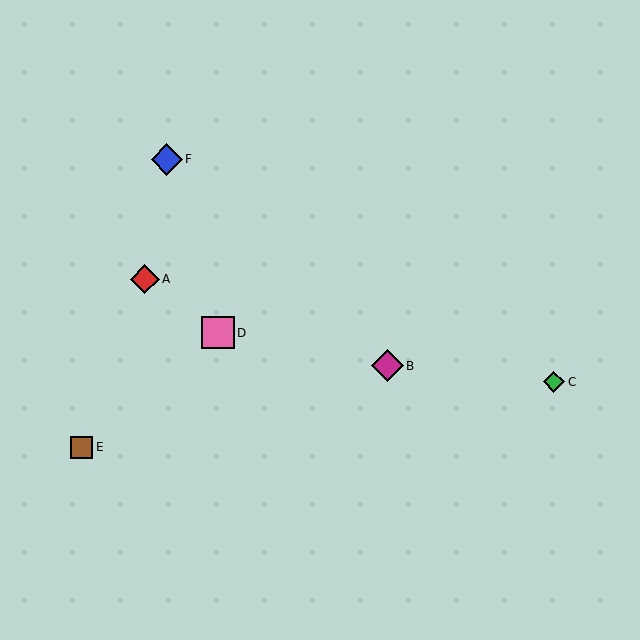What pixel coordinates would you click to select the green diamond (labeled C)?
Click at (554, 382) to select the green diamond C.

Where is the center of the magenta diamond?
The center of the magenta diamond is at (387, 366).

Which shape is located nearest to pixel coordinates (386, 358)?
The magenta diamond (labeled B) at (387, 366) is nearest to that location.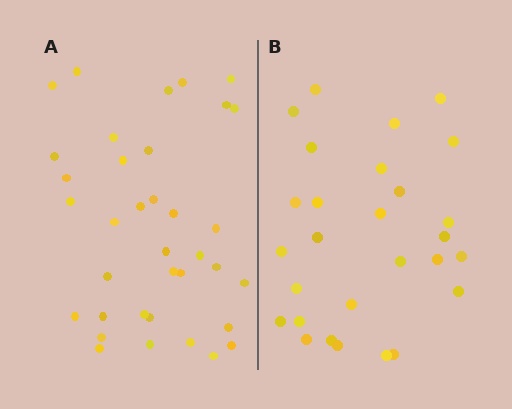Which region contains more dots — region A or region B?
Region A (the left region) has more dots.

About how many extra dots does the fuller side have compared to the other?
Region A has roughly 8 or so more dots than region B.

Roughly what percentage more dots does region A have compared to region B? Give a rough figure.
About 30% more.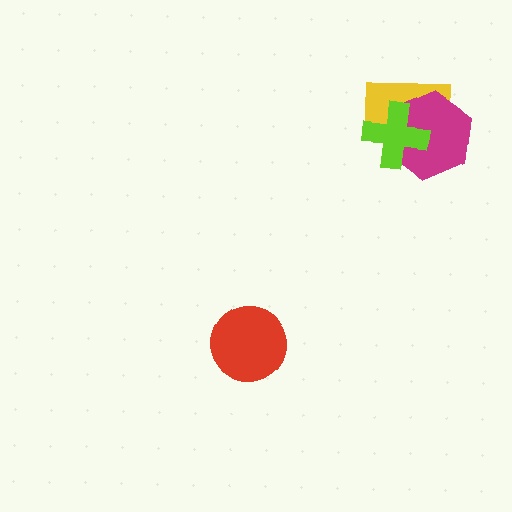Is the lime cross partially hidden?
No, no other shape covers it.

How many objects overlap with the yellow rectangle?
2 objects overlap with the yellow rectangle.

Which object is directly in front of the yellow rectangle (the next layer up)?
The magenta hexagon is directly in front of the yellow rectangle.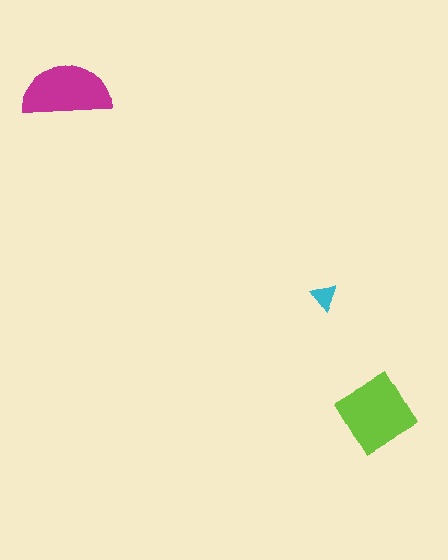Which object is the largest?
The lime diamond.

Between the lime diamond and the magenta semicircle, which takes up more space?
The lime diamond.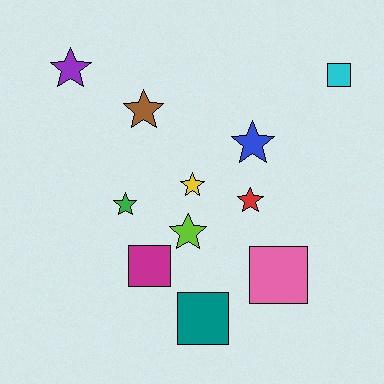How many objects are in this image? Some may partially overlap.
There are 11 objects.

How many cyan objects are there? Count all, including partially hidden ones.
There is 1 cyan object.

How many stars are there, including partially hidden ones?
There are 7 stars.